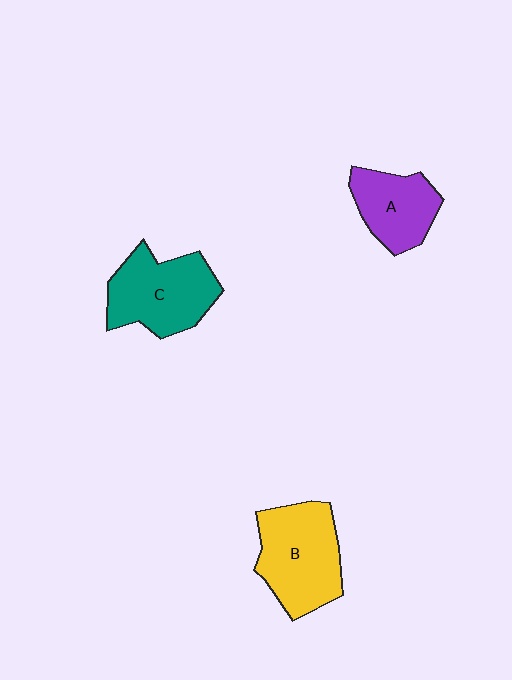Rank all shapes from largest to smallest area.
From largest to smallest: B (yellow), C (teal), A (purple).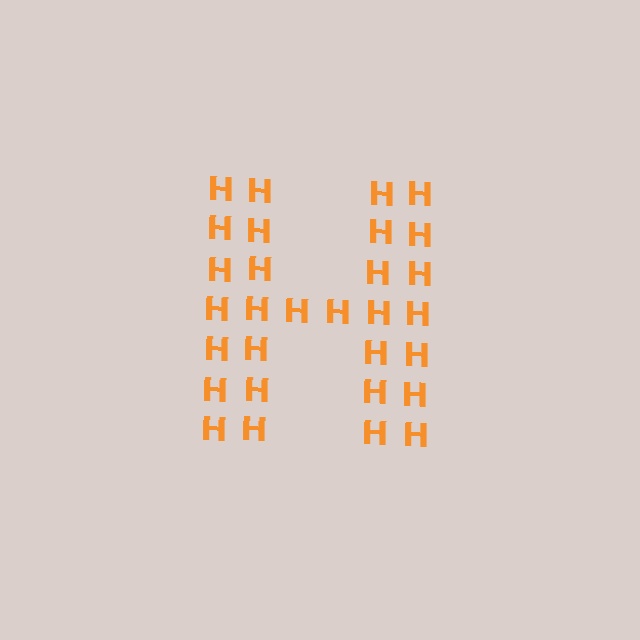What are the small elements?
The small elements are letter H's.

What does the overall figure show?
The overall figure shows the letter H.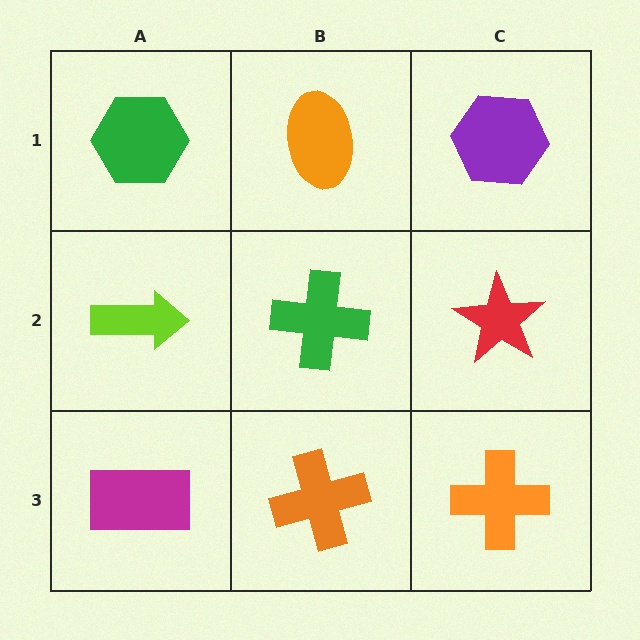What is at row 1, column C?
A purple hexagon.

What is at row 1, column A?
A green hexagon.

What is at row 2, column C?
A red star.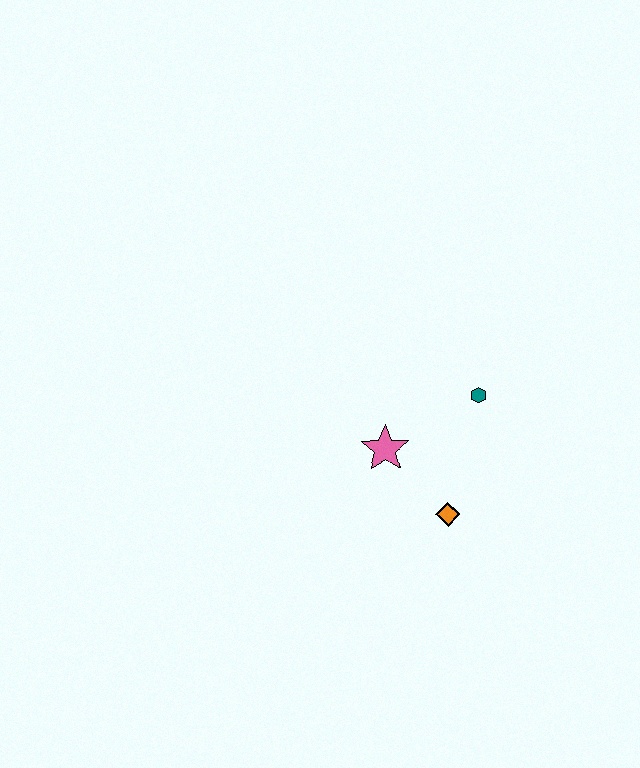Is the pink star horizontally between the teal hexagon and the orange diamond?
No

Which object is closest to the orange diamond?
The pink star is closest to the orange diamond.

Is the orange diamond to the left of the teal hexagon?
Yes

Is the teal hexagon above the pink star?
Yes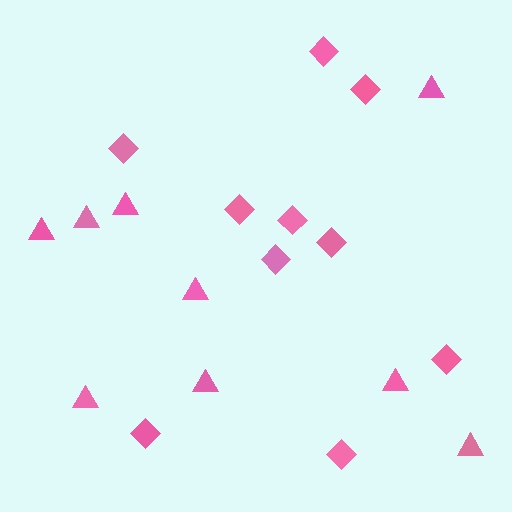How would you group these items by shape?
There are 2 groups: one group of triangles (9) and one group of diamonds (10).